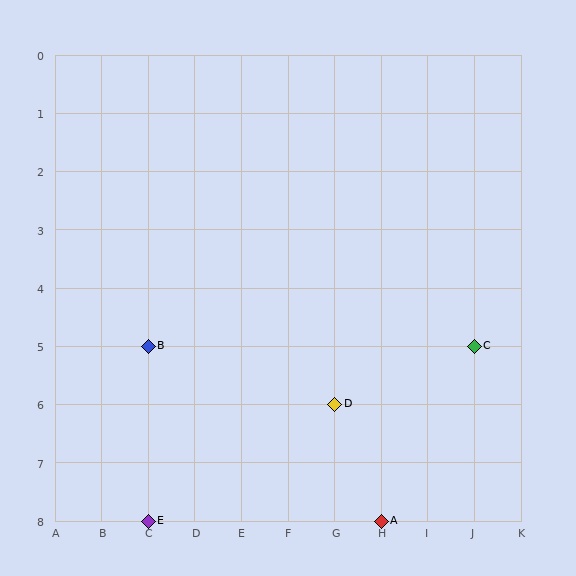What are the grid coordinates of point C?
Point C is at grid coordinates (J, 5).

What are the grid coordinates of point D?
Point D is at grid coordinates (G, 6).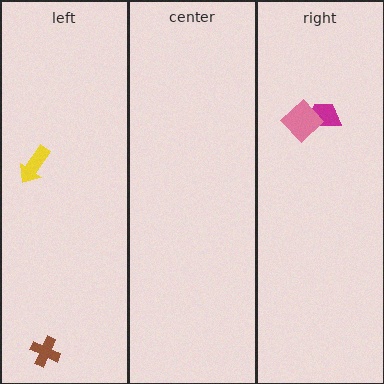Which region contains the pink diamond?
The right region.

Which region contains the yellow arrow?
The left region.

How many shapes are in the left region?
2.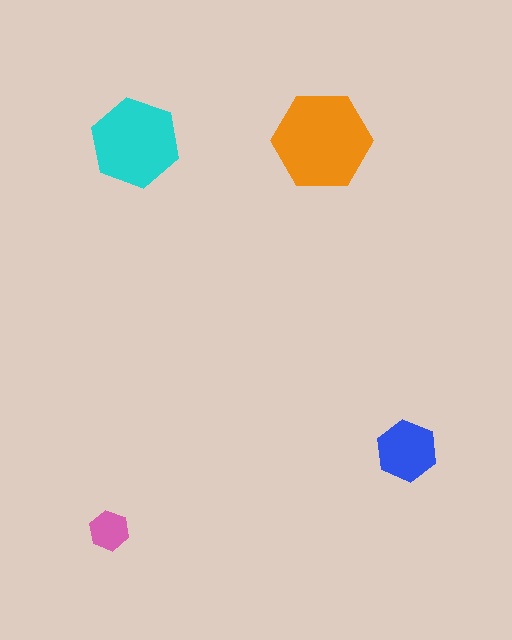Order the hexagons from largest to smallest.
the orange one, the cyan one, the blue one, the pink one.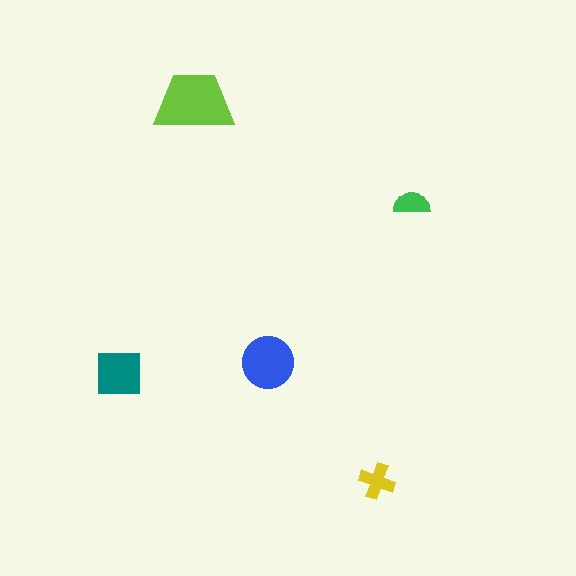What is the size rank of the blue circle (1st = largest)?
2nd.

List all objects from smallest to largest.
The green semicircle, the yellow cross, the teal square, the blue circle, the lime trapezoid.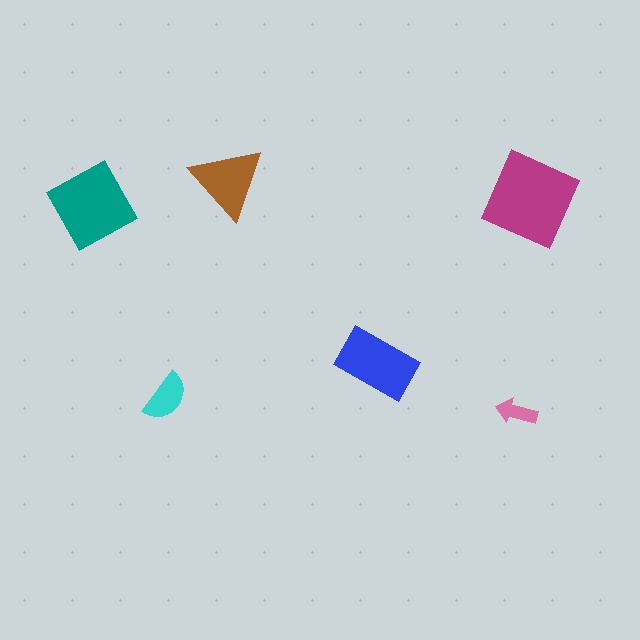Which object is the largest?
The magenta square.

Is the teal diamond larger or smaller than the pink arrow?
Larger.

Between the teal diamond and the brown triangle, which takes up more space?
The teal diamond.